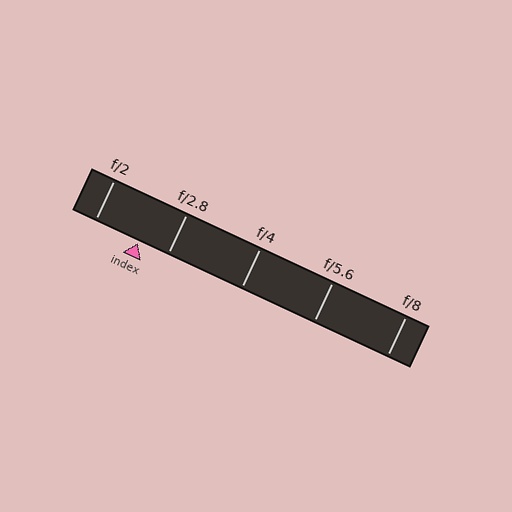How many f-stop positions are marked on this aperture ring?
There are 5 f-stop positions marked.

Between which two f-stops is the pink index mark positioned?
The index mark is between f/2 and f/2.8.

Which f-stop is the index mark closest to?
The index mark is closest to f/2.8.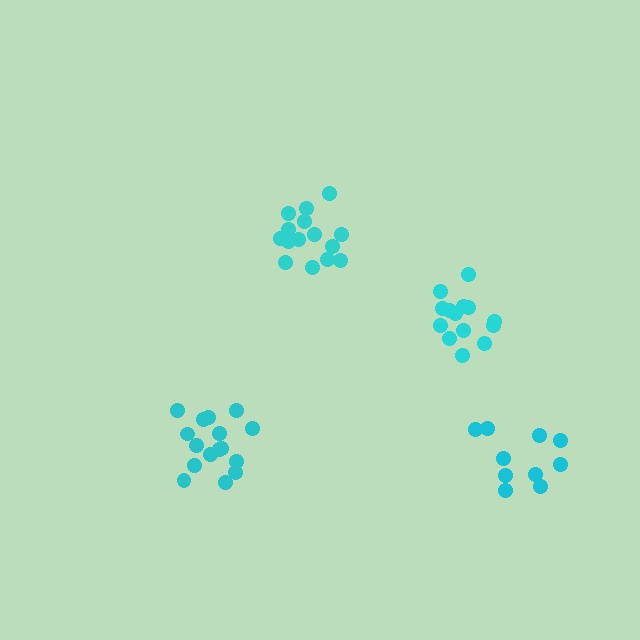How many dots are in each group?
Group 1: 15 dots, Group 2: 16 dots, Group 3: 14 dots, Group 4: 10 dots (55 total).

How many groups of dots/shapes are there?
There are 4 groups.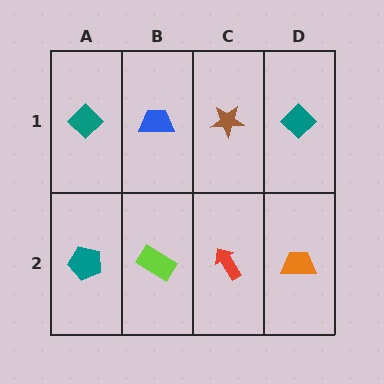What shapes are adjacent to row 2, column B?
A blue trapezoid (row 1, column B), a teal pentagon (row 2, column A), a red arrow (row 2, column C).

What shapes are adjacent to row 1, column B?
A lime rectangle (row 2, column B), a teal diamond (row 1, column A), a brown star (row 1, column C).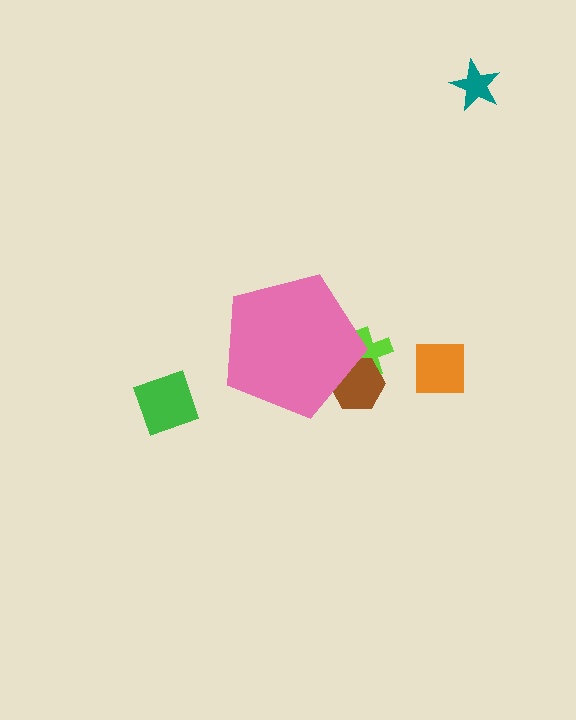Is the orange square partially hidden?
No, the orange square is fully visible.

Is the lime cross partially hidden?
Yes, the lime cross is partially hidden behind the pink pentagon.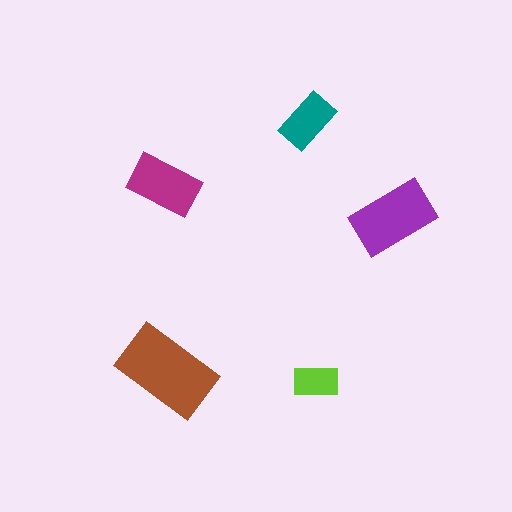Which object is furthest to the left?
The magenta rectangle is leftmost.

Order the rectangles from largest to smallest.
the brown one, the purple one, the magenta one, the teal one, the lime one.